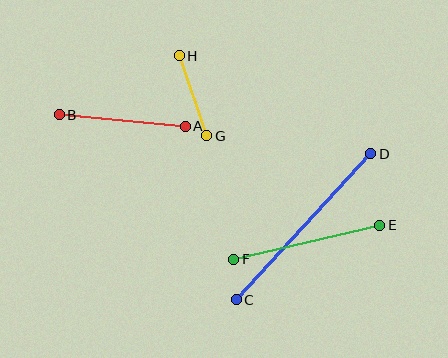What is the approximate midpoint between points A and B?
The midpoint is at approximately (122, 121) pixels.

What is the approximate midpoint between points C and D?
The midpoint is at approximately (303, 227) pixels.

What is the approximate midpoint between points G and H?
The midpoint is at approximately (193, 96) pixels.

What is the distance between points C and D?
The distance is approximately 198 pixels.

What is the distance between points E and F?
The distance is approximately 150 pixels.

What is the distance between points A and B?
The distance is approximately 127 pixels.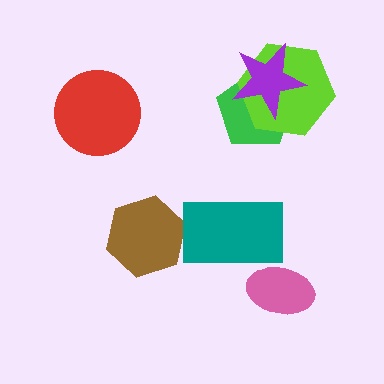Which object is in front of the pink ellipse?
The teal rectangle is in front of the pink ellipse.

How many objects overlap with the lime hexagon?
2 objects overlap with the lime hexagon.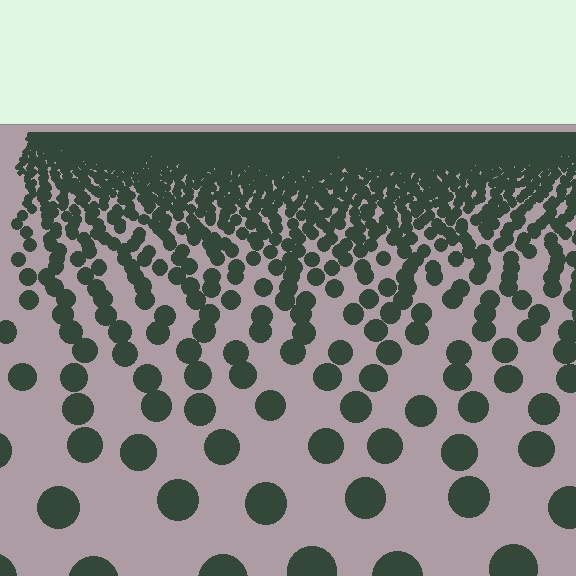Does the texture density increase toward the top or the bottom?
Density increases toward the top.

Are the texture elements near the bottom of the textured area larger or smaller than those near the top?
Larger. Near the bottom, elements are closer to the viewer and appear at a bigger on-screen size.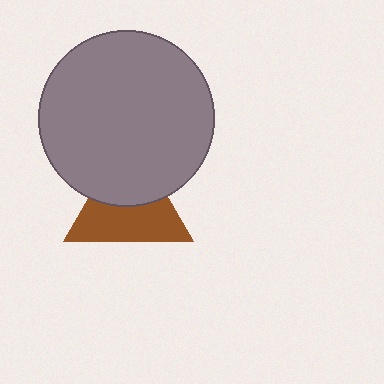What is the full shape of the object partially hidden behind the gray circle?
The partially hidden object is a brown triangle.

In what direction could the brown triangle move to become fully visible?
The brown triangle could move down. That would shift it out from behind the gray circle entirely.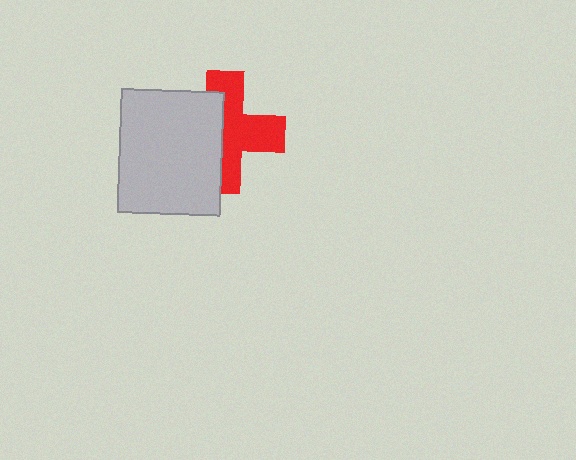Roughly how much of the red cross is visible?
About half of it is visible (roughly 56%).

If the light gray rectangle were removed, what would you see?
You would see the complete red cross.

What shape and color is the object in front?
The object in front is a light gray rectangle.